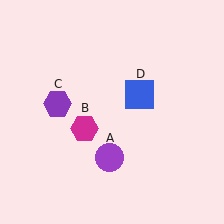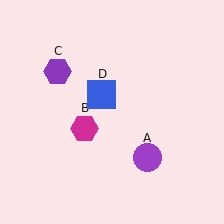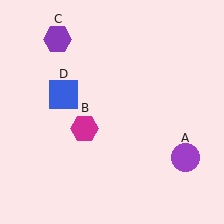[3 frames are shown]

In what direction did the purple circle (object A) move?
The purple circle (object A) moved right.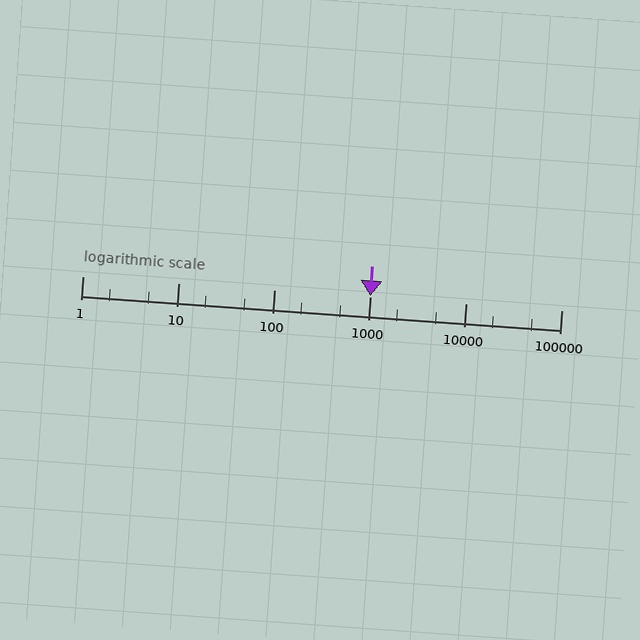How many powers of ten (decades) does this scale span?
The scale spans 5 decades, from 1 to 100000.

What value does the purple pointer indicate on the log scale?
The pointer indicates approximately 1000.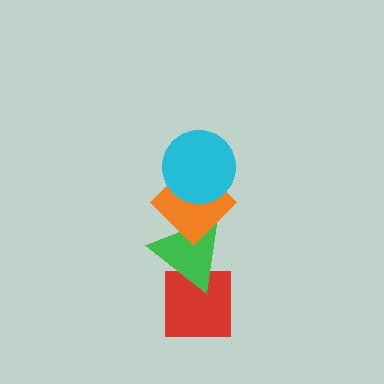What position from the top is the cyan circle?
The cyan circle is 1st from the top.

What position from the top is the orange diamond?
The orange diamond is 2nd from the top.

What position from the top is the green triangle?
The green triangle is 3rd from the top.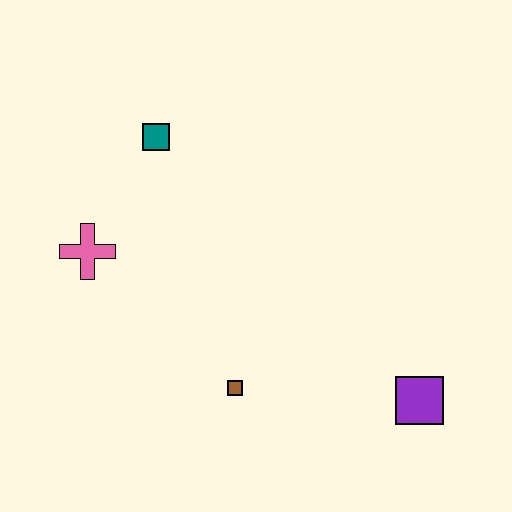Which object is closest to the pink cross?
The teal square is closest to the pink cross.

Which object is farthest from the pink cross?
The purple square is farthest from the pink cross.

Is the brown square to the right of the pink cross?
Yes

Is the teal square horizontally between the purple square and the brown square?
No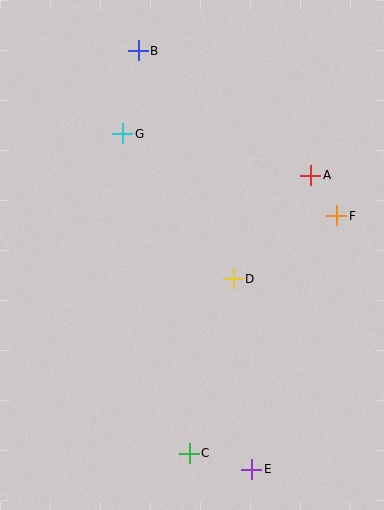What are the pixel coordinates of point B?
Point B is at (138, 51).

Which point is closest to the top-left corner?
Point B is closest to the top-left corner.